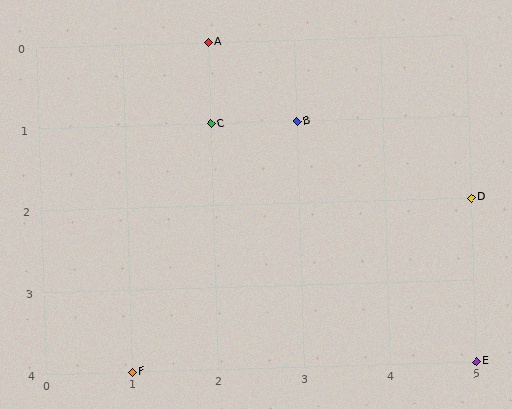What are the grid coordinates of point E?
Point E is at grid coordinates (5, 4).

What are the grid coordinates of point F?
Point F is at grid coordinates (1, 4).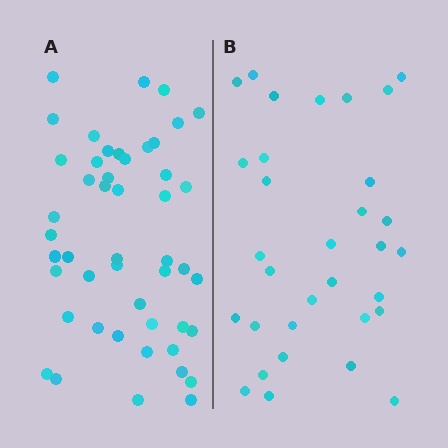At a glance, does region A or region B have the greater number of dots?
Region A (the left region) has more dots.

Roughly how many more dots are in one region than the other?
Region A has approximately 15 more dots than region B.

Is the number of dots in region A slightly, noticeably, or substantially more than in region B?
Region A has substantially more. The ratio is roughly 1.5 to 1.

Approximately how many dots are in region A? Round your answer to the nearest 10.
About 50 dots. (The exact count is 48, which rounds to 50.)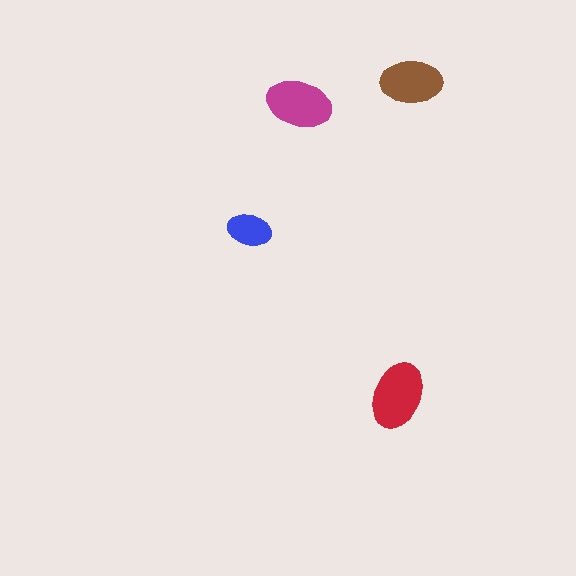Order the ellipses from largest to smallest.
the red one, the magenta one, the brown one, the blue one.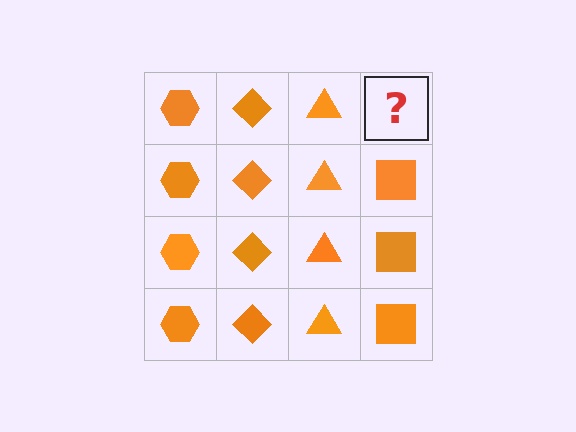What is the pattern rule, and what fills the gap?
The rule is that each column has a consistent shape. The gap should be filled with an orange square.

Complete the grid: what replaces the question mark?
The question mark should be replaced with an orange square.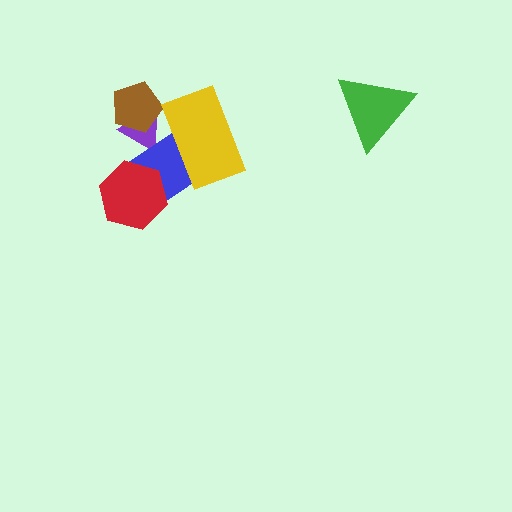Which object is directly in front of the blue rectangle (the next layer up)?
The yellow rectangle is directly in front of the blue rectangle.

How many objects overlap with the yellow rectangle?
2 objects overlap with the yellow rectangle.